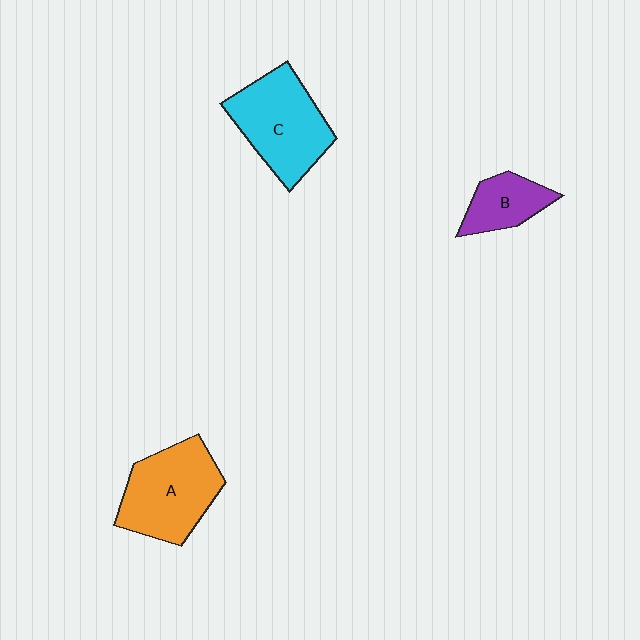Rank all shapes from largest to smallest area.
From largest to smallest: C (cyan), A (orange), B (purple).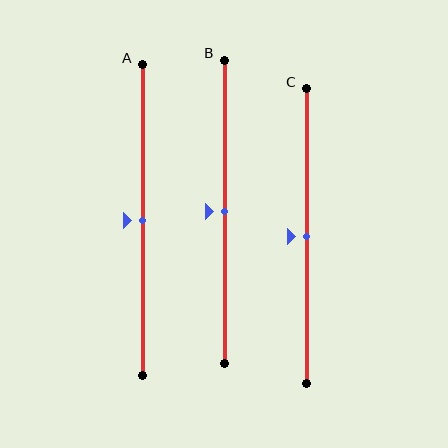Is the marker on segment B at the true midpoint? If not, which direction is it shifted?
Yes, the marker on segment B is at the true midpoint.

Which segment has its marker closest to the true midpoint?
Segment A has its marker closest to the true midpoint.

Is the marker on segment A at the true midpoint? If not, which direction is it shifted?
Yes, the marker on segment A is at the true midpoint.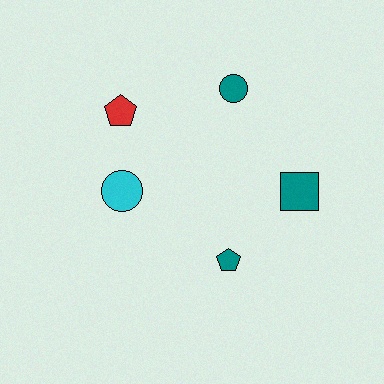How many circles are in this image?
There are 2 circles.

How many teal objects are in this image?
There are 3 teal objects.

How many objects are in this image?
There are 5 objects.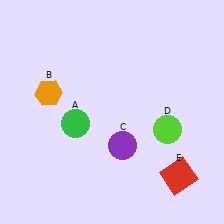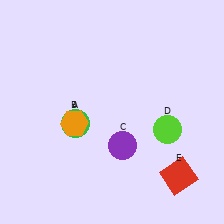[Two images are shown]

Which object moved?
The orange hexagon (B) moved down.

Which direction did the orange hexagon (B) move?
The orange hexagon (B) moved down.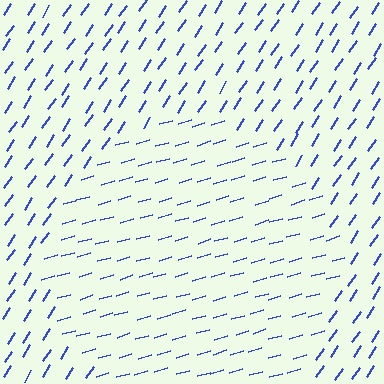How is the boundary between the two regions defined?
The boundary is defined purely by a change in line orientation (approximately 40 degrees difference). All lines are the same color and thickness.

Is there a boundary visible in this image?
Yes, there is a texture boundary formed by a change in line orientation.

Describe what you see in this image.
The image is filled with small blue line segments. A circle region in the image has lines oriented differently from the surrounding lines, creating a visible texture boundary.